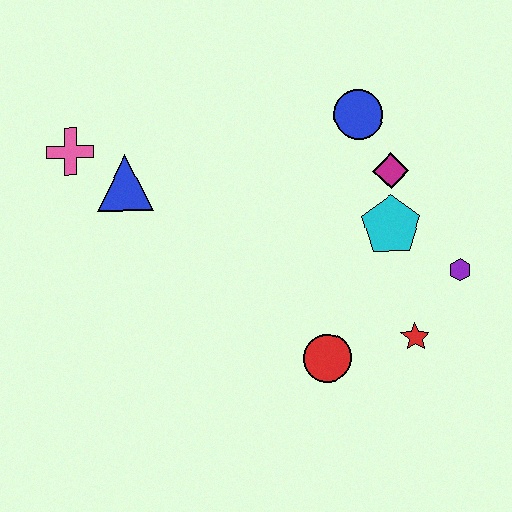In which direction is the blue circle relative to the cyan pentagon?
The blue circle is above the cyan pentagon.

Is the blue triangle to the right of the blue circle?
No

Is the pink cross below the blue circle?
Yes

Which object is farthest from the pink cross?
The purple hexagon is farthest from the pink cross.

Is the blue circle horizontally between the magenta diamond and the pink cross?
Yes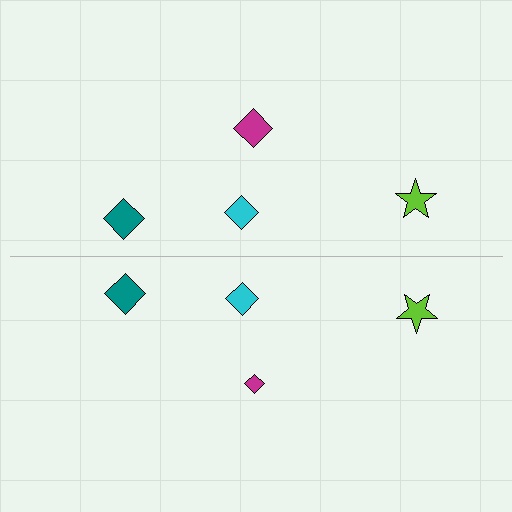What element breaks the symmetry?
The magenta diamond on the bottom side has a different size than its mirror counterpart.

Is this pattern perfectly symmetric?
No, the pattern is not perfectly symmetric. The magenta diamond on the bottom side has a different size than its mirror counterpart.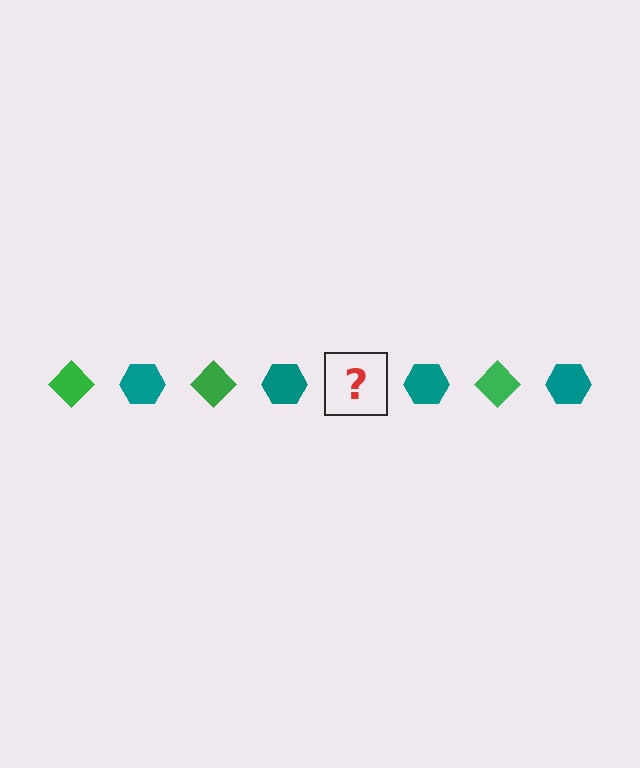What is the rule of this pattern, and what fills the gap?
The rule is that the pattern alternates between green diamond and teal hexagon. The gap should be filled with a green diamond.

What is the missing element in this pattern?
The missing element is a green diamond.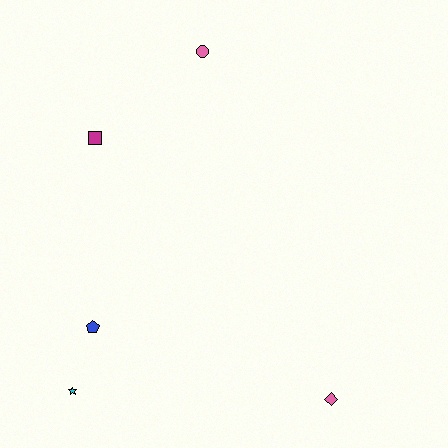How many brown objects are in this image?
There are no brown objects.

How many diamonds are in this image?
There is 1 diamond.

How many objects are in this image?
There are 5 objects.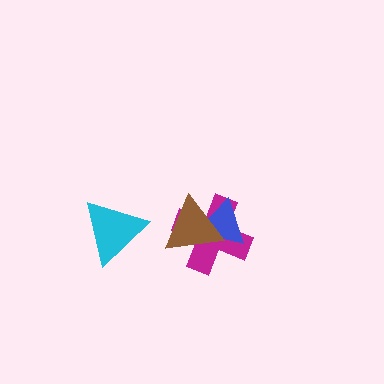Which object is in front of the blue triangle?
The brown triangle is in front of the blue triangle.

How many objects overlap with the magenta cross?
2 objects overlap with the magenta cross.